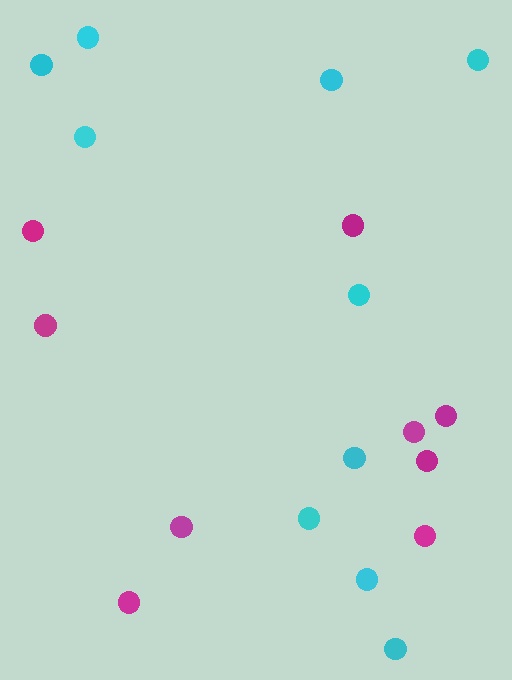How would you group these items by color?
There are 2 groups: one group of magenta circles (9) and one group of cyan circles (10).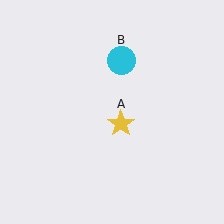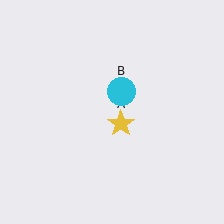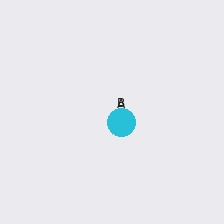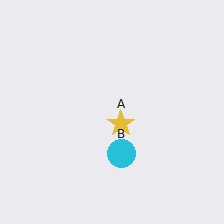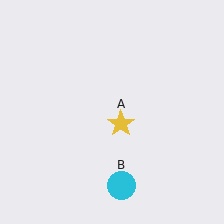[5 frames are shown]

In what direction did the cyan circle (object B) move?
The cyan circle (object B) moved down.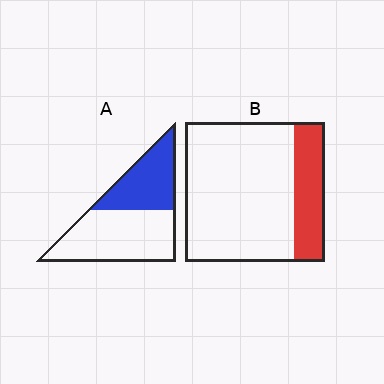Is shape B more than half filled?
No.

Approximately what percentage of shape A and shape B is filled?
A is approximately 40% and B is approximately 20%.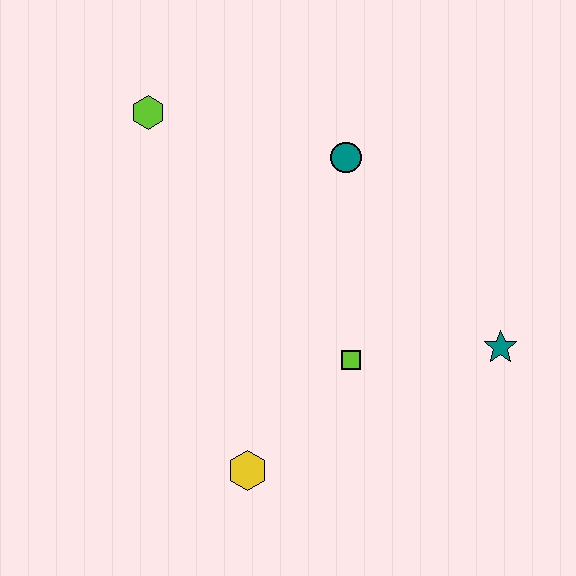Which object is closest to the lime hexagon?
The teal circle is closest to the lime hexagon.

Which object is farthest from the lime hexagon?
The teal star is farthest from the lime hexagon.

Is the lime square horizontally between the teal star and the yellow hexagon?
Yes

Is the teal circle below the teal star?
No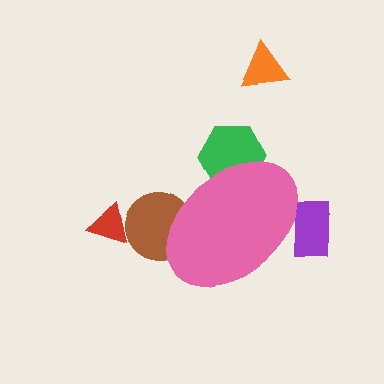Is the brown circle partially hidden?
Yes, the brown circle is partially hidden behind the pink ellipse.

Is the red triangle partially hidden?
No, the red triangle is fully visible.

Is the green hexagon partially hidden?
Yes, the green hexagon is partially hidden behind the pink ellipse.